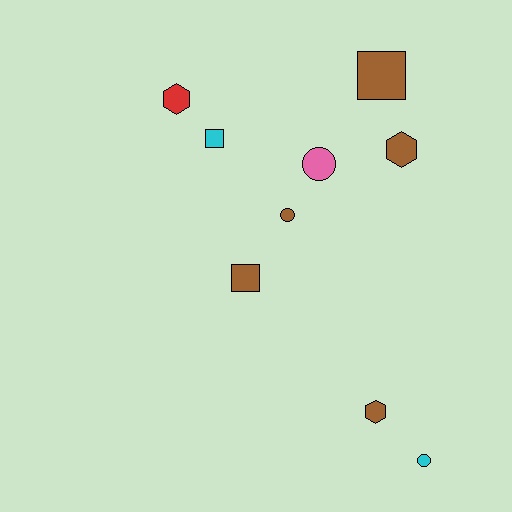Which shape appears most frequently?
Circle, with 3 objects.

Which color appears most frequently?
Brown, with 5 objects.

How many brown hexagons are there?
There are 2 brown hexagons.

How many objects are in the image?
There are 9 objects.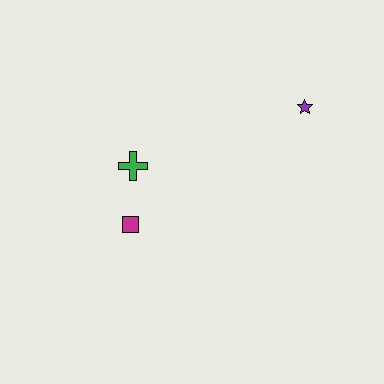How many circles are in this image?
There are no circles.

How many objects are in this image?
There are 3 objects.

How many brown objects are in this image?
There are no brown objects.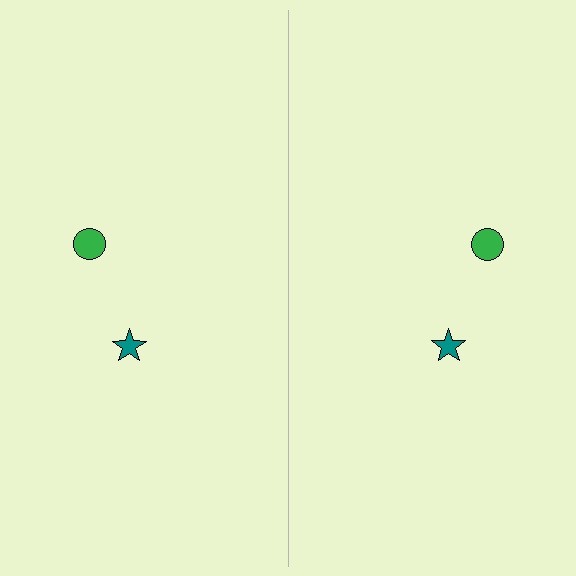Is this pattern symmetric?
Yes, this pattern has bilateral (reflection) symmetry.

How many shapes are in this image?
There are 4 shapes in this image.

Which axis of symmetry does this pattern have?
The pattern has a vertical axis of symmetry running through the center of the image.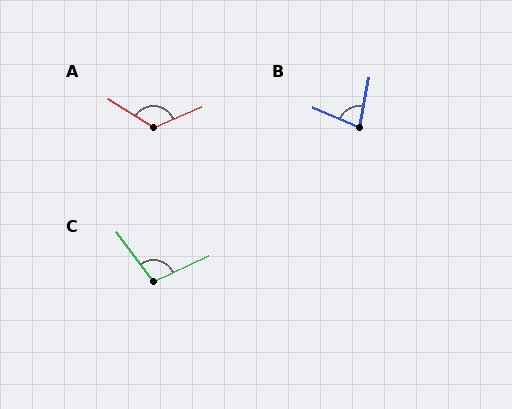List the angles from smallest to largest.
B (78°), C (101°), A (125°).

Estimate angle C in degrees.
Approximately 101 degrees.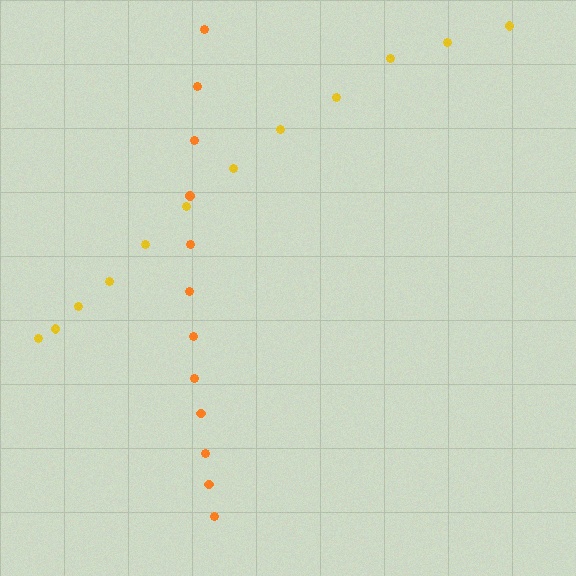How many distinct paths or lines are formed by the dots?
There are 2 distinct paths.